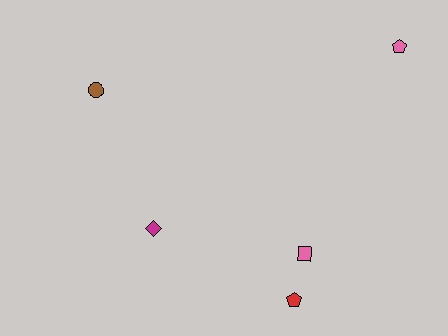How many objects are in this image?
There are 5 objects.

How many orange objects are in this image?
There are no orange objects.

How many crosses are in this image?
There are no crosses.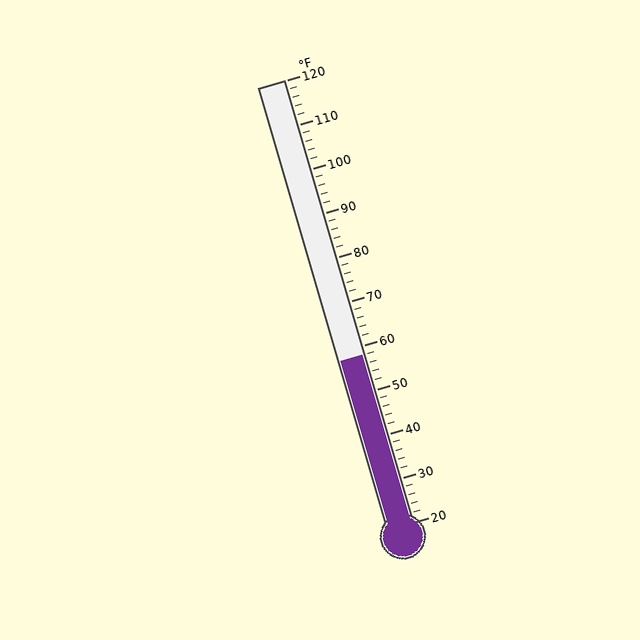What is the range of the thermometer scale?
The thermometer scale ranges from 20°F to 120°F.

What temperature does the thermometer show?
The thermometer shows approximately 58°F.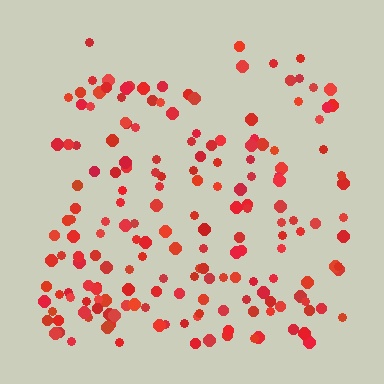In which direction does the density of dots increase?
From top to bottom, with the bottom side densest.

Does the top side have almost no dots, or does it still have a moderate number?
Still a moderate number, just noticeably fewer than the bottom.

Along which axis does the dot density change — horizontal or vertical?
Vertical.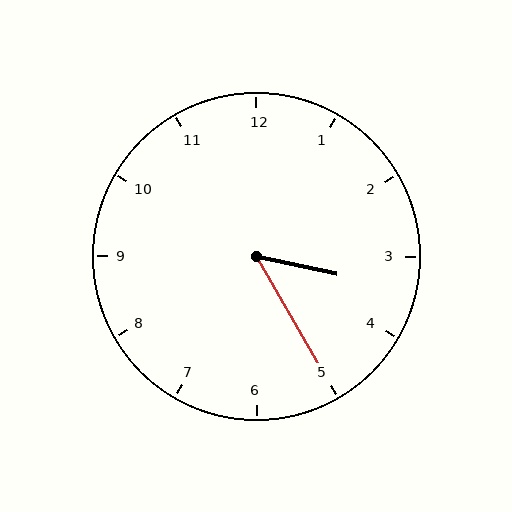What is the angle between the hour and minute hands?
Approximately 48 degrees.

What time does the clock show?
3:25.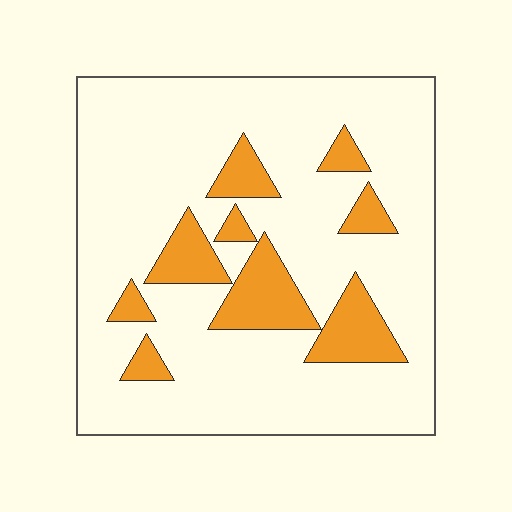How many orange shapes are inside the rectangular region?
9.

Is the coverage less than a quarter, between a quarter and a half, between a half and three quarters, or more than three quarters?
Less than a quarter.